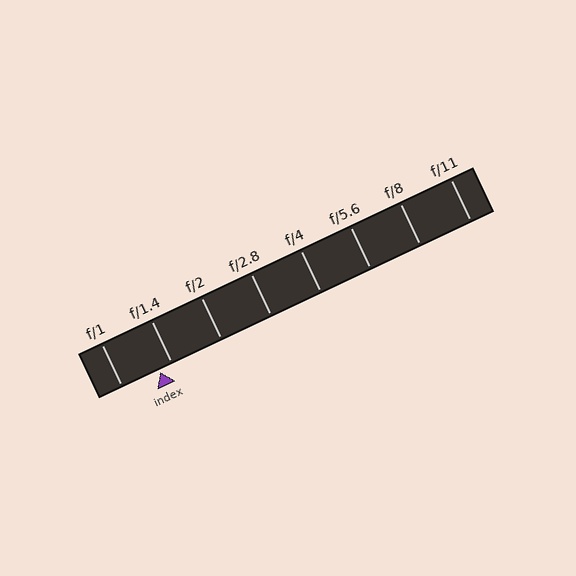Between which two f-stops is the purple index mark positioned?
The index mark is between f/1 and f/1.4.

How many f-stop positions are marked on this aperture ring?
There are 8 f-stop positions marked.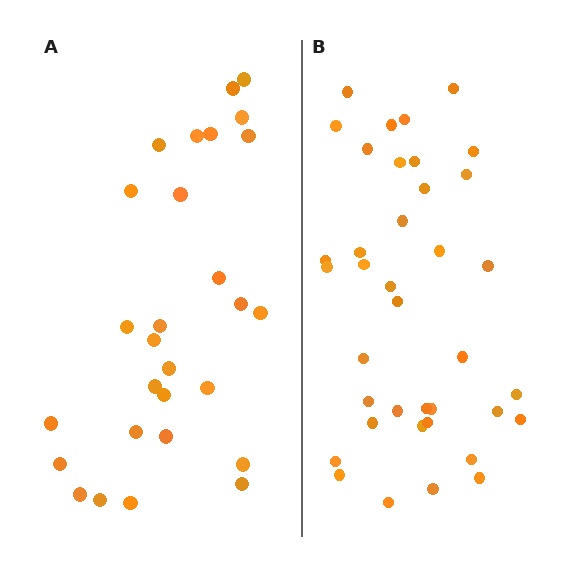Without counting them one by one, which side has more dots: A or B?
Region B (the right region) has more dots.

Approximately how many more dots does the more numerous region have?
Region B has roughly 10 or so more dots than region A.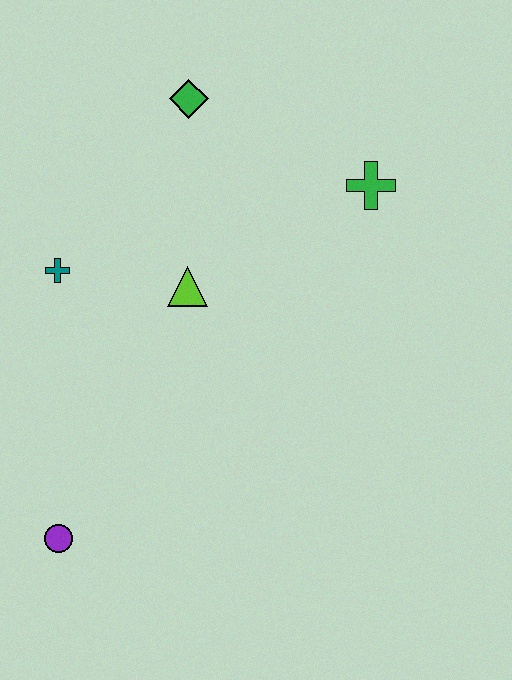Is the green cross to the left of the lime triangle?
No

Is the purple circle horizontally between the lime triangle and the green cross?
No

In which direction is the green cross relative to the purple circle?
The green cross is above the purple circle.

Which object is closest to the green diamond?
The lime triangle is closest to the green diamond.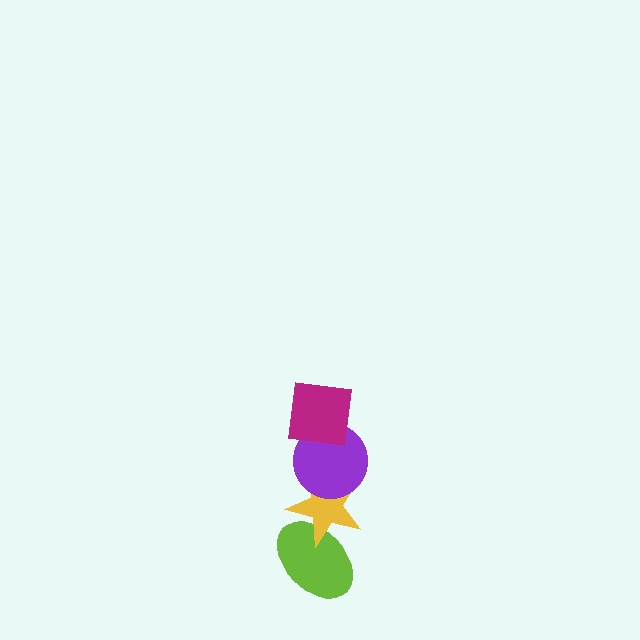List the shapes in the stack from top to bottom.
From top to bottom: the magenta square, the purple circle, the yellow star, the lime ellipse.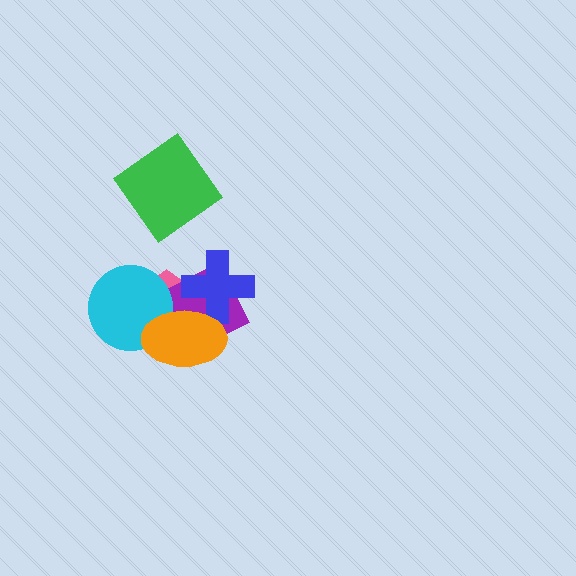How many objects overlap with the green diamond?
0 objects overlap with the green diamond.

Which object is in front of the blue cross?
The orange ellipse is in front of the blue cross.